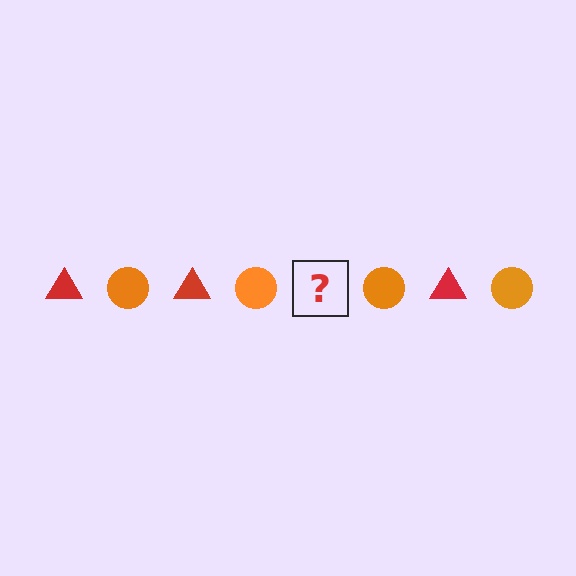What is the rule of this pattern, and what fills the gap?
The rule is that the pattern alternates between red triangle and orange circle. The gap should be filled with a red triangle.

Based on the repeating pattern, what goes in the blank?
The blank should be a red triangle.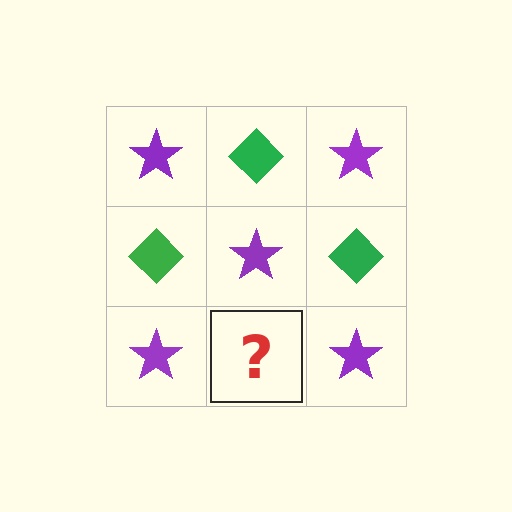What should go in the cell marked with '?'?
The missing cell should contain a green diamond.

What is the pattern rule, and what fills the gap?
The rule is that it alternates purple star and green diamond in a checkerboard pattern. The gap should be filled with a green diamond.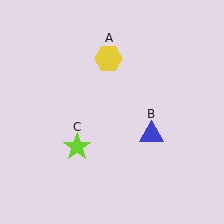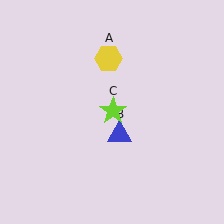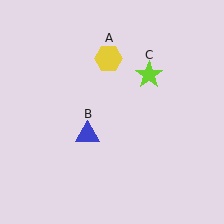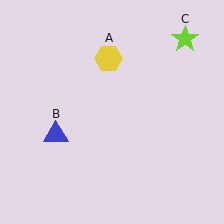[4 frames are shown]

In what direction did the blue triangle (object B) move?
The blue triangle (object B) moved left.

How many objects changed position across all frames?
2 objects changed position: blue triangle (object B), lime star (object C).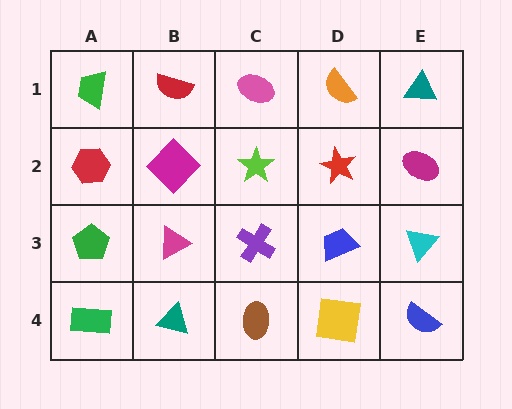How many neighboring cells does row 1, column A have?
2.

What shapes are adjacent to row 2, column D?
An orange semicircle (row 1, column D), a blue trapezoid (row 3, column D), a lime star (row 2, column C), a magenta ellipse (row 2, column E).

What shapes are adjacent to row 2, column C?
A pink ellipse (row 1, column C), a purple cross (row 3, column C), a magenta diamond (row 2, column B), a red star (row 2, column D).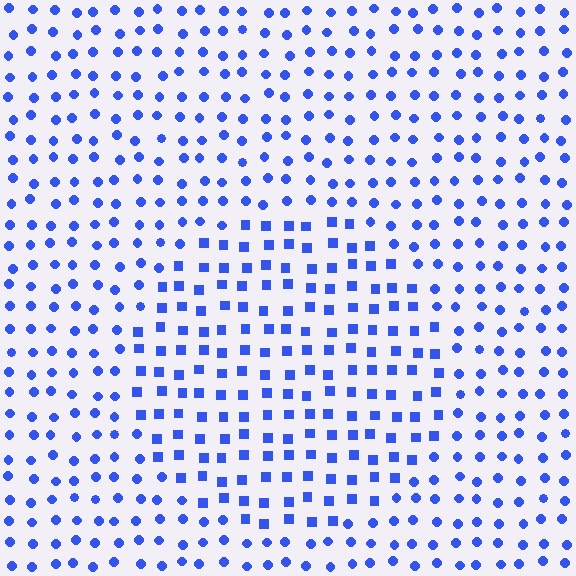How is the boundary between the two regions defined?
The boundary is defined by a change in element shape: squares inside vs. circles outside. All elements share the same color and spacing.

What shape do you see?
I see a circle.